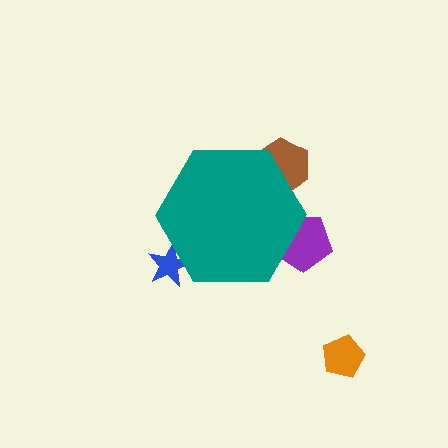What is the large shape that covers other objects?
A teal hexagon.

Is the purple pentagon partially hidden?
Yes, the purple pentagon is partially hidden behind the teal hexagon.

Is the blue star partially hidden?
Yes, the blue star is partially hidden behind the teal hexagon.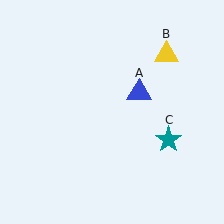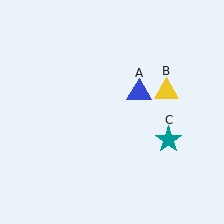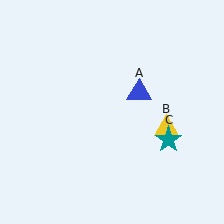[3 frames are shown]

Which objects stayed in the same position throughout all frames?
Blue triangle (object A) and teal star (object C) remained stationary.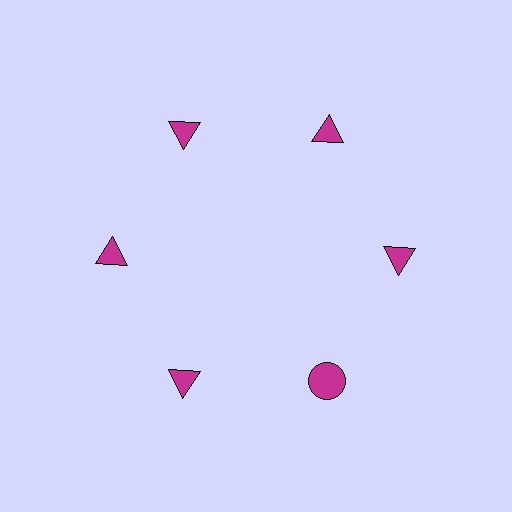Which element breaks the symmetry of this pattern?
The magenta circle at roughly the 5 o'clock position breaks the symmetry. All other shapes are magenta triangles.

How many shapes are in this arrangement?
There are 6 shapes arranged in a ring pattern.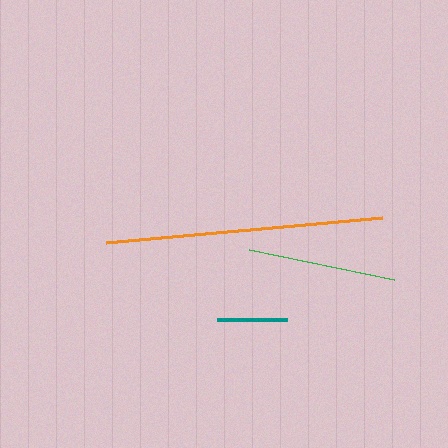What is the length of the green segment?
The green segment is approximately 148 pixels long.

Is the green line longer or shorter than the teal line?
The green line is longer than the teal line.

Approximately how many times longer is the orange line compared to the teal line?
The orange line is approximately 3.9 times the length of the teal line.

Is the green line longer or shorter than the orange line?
The orange line is longer than the green line.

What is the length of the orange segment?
The orange segment is approximately 277 pixels long.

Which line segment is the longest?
The orange line is the longest at approximately 277 pixels.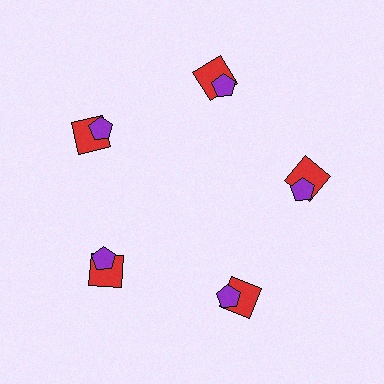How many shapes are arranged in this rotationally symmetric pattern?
There are 10 shapes, arranged in 5 groups of 2.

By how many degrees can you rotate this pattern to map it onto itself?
The pattern maps onto itself every 72 degrees of rotation.